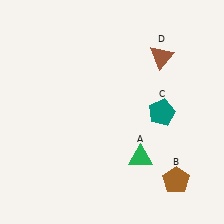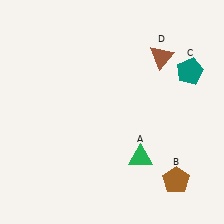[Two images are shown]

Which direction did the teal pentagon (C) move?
The teal pentagon (C) moved up.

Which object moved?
The teal pentagon (C) moved up.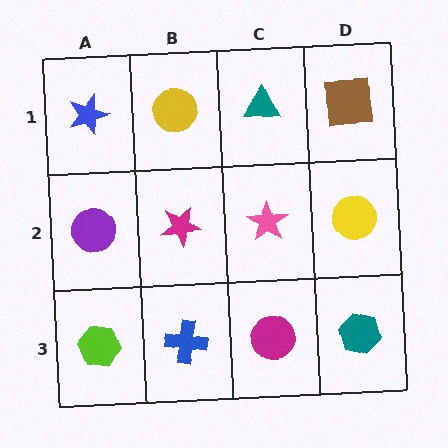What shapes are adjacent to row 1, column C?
A pink star (row 2, column C), a yellow circle (row 1, column B), a brown square (row 1, column D).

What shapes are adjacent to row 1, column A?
A purple circle (row 2, column A), a yellow circle (row 1, column B).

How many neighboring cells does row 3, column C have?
3.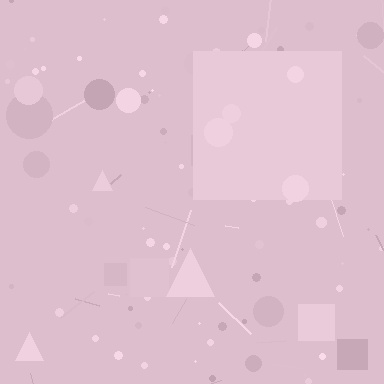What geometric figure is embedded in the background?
A square is embedded in the background.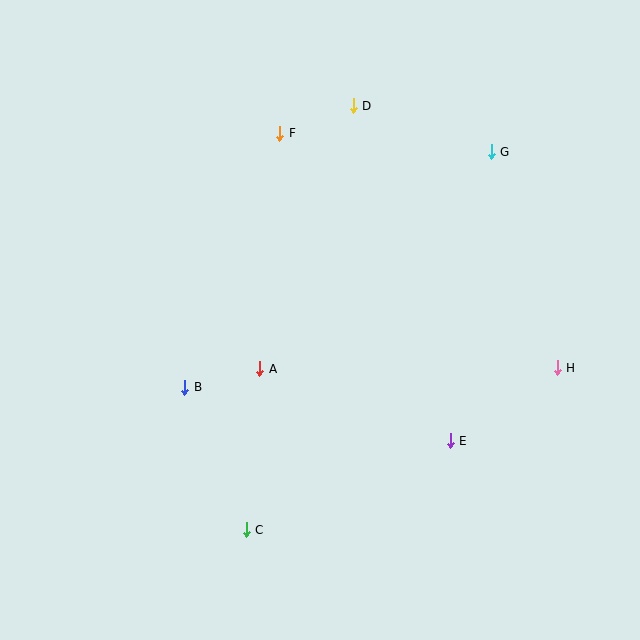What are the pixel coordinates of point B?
Point B is at (185, 387).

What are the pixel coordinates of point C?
Point C is at (246, 530).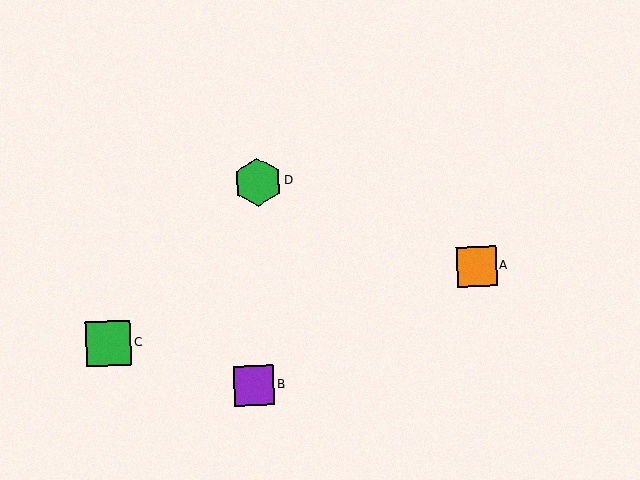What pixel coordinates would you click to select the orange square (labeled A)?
Click at (477, 267) to select the orange square A.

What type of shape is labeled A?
Shape A is an orange square.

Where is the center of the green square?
The center of the green square is at (108, 344).